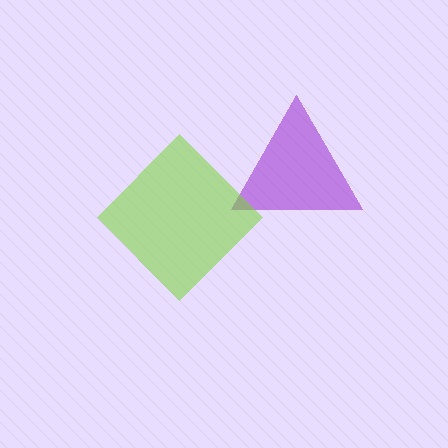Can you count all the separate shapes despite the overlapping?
Yes, there are 2 separate shapes.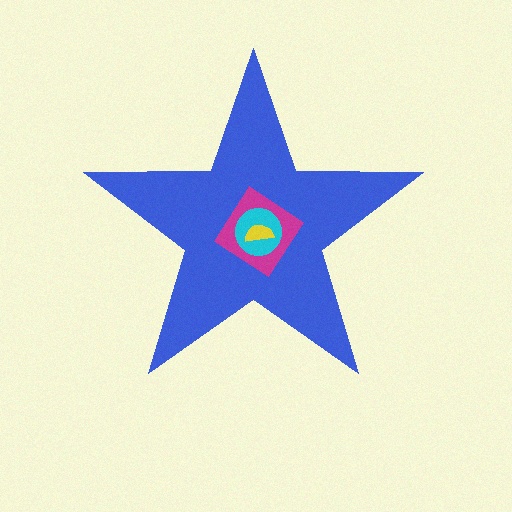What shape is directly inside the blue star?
The magenta diamond.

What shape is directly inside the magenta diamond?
The cyan circle.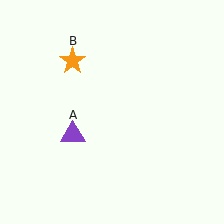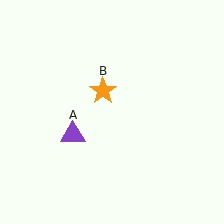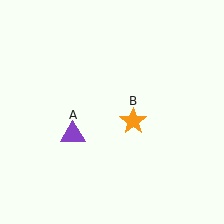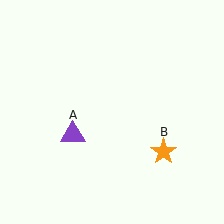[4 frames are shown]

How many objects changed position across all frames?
1 object changed position: orange star (object B).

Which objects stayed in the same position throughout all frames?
Purple triangle (object A) remained stationary.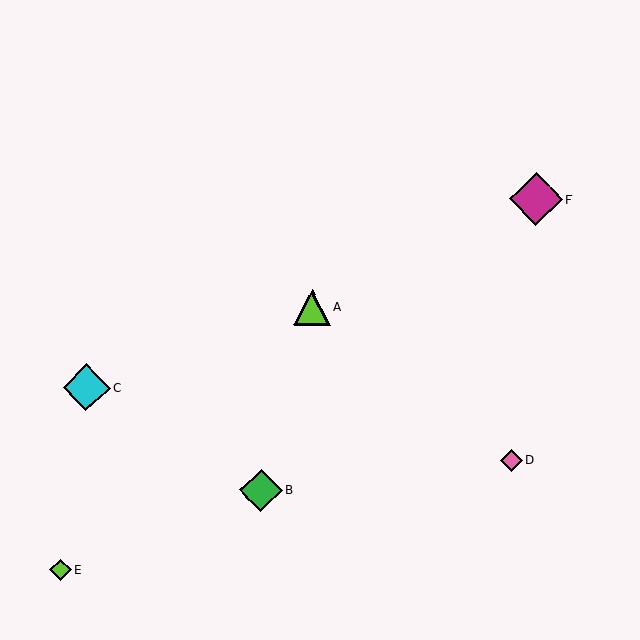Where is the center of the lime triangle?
The center of the lime triangle is at (312, 307).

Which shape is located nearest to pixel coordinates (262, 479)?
The green diamond (labeled B) at (261, 490) is nearest to that location.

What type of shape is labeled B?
Shape B is a green diamond.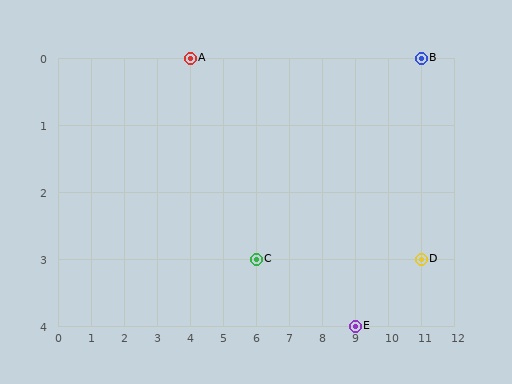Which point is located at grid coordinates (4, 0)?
Point A is at (4, 0).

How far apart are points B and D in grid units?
Points B and D are 3 rows apart.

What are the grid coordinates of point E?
Point E is at grid coordinates (9, 4).